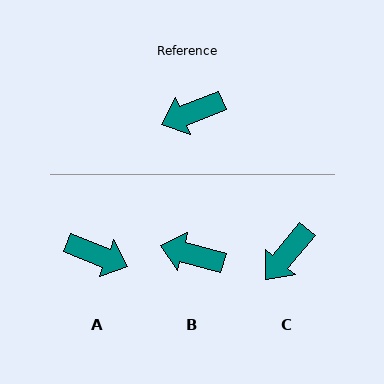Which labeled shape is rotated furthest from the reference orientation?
A, about 137 degrees away.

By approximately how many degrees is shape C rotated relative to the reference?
Approximately 29 degrees counter-clockwise.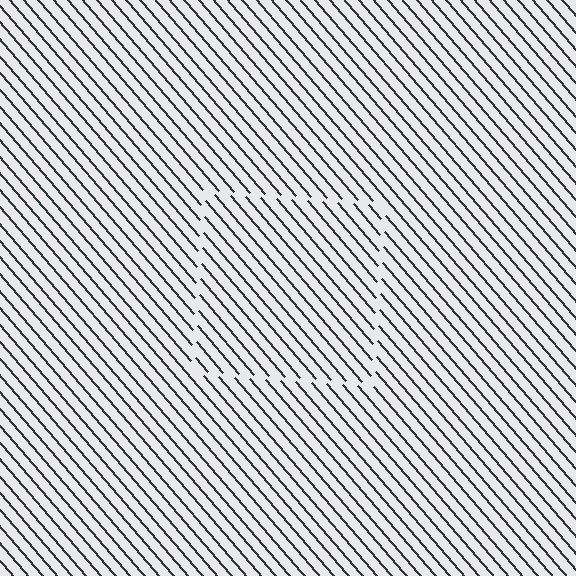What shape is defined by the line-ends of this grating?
An illusory square. The interior of the shape contains the same grating, shifted by half a period — the contour is defined by the phase discontinuity where line-ends from the inner and outer gratings abut.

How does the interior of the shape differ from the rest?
The interior of the shape contains the same grating, shifted by half a period — the contour is defined by the phase discontinuity where line-ends from the inner and outer gratings abut.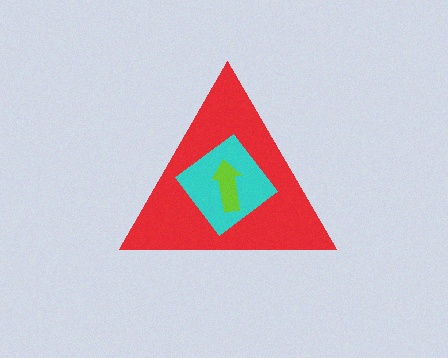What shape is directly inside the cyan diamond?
The lime arrow.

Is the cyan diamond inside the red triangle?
Yes.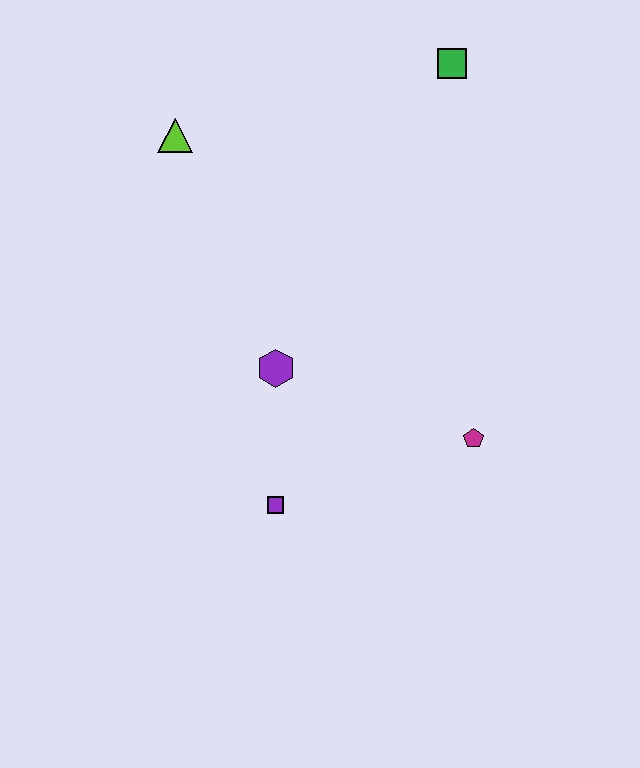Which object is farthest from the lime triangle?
The magenta pentagon is farthest from the lime triangle.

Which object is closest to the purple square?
The purple hexagon is closest to the purple square.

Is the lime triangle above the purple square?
Yes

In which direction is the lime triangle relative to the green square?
The lime triangle is to the left of the green square.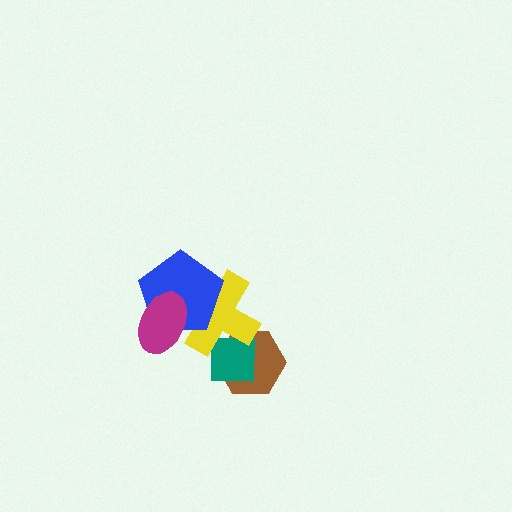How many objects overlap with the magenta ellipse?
2 objects overlap with the magenta ellipse.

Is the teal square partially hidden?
Yes, it is partially covered by another shape.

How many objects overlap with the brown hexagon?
2 objects overlap with the brown hexagon.